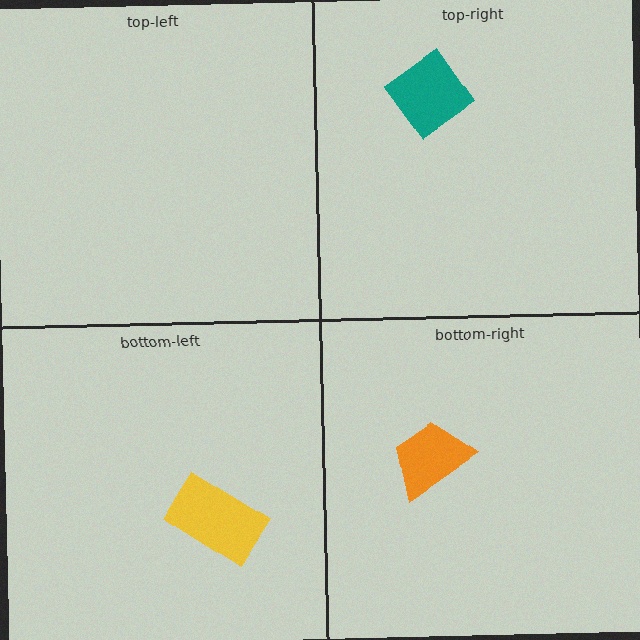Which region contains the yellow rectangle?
The bottom-left region.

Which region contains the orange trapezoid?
The bottom-right region.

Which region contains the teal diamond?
The top-right region.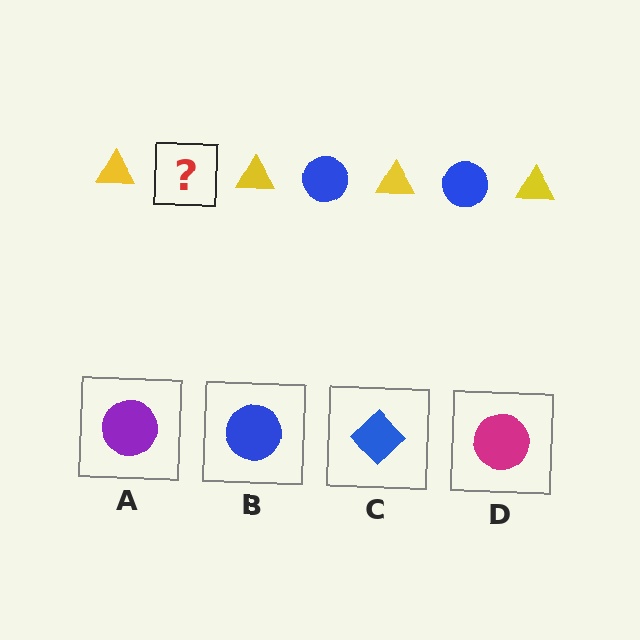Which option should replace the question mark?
Option B.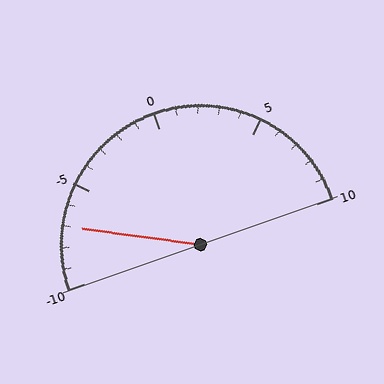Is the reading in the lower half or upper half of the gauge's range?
The reading is in the lower half of the range (-10 to 10).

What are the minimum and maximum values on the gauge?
The gauge ranges from -10 to 10.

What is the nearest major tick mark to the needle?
The nearest major tick mark is -5.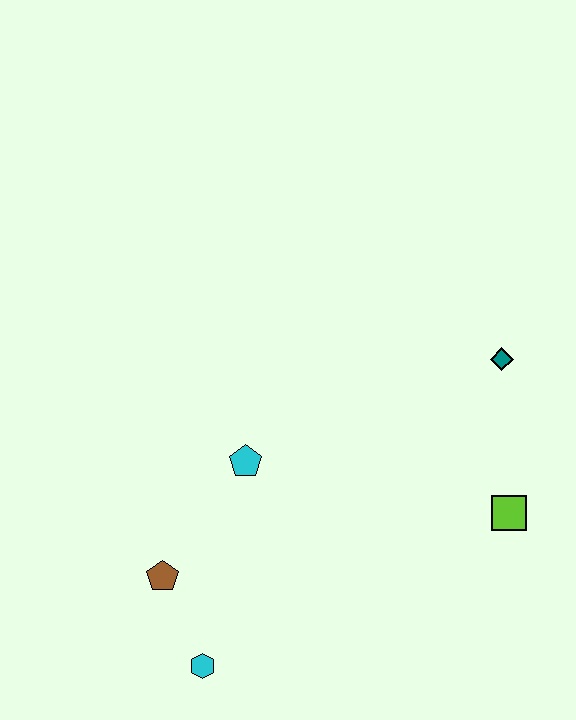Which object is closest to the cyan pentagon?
The brown pentagon is closest to the cyan pentagon.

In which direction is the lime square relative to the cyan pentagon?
The lime square is to the right of the cyan pentagon.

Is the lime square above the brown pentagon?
Yes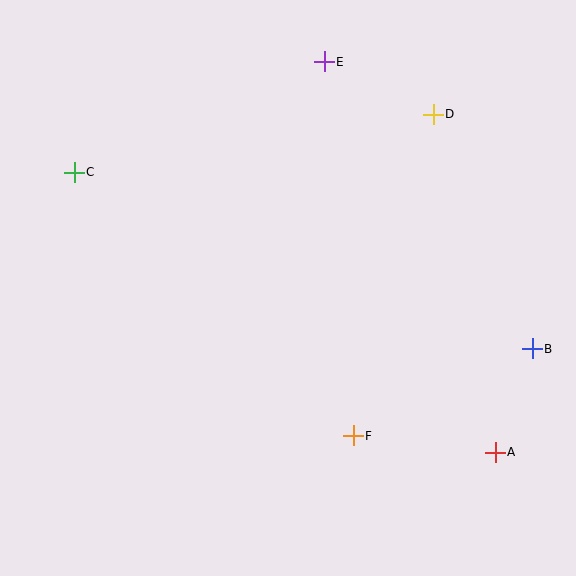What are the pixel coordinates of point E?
Point E is at (324, 62).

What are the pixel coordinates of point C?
Point C is at (74, 172).